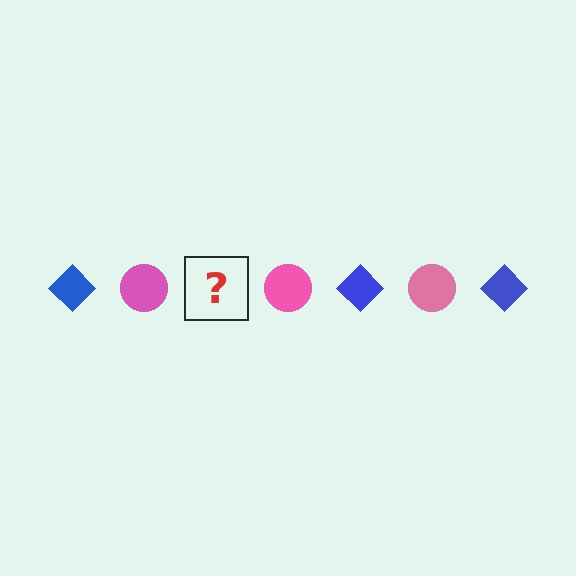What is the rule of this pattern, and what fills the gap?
The rule is that the pattern alternates between blue diamond and pink circle. The gap should be filled with a blue diamond.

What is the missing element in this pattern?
The missing element is a blue diamond.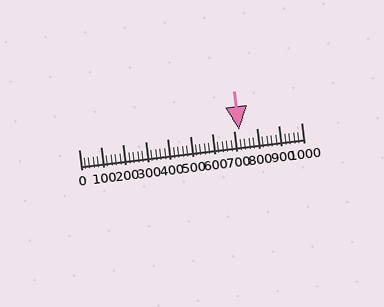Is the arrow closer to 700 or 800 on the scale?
The arrow is closer to 700.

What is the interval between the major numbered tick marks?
The major tick marks are spaced 100 units apart.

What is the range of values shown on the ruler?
The ruler shows values from 0 to 1000.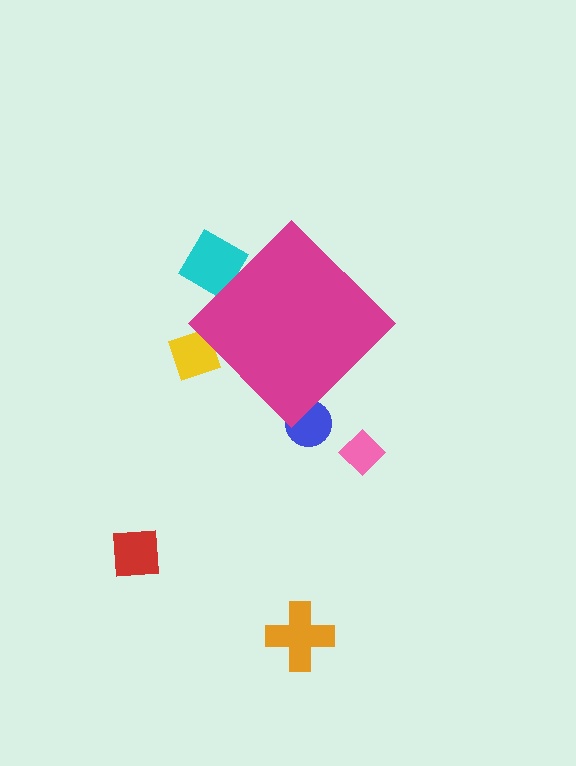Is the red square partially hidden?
No, the red square is fully visible.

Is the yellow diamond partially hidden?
Yes, the yellow diamond is partially hidden behind the magenta diamond.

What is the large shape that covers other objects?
A magenta diamond.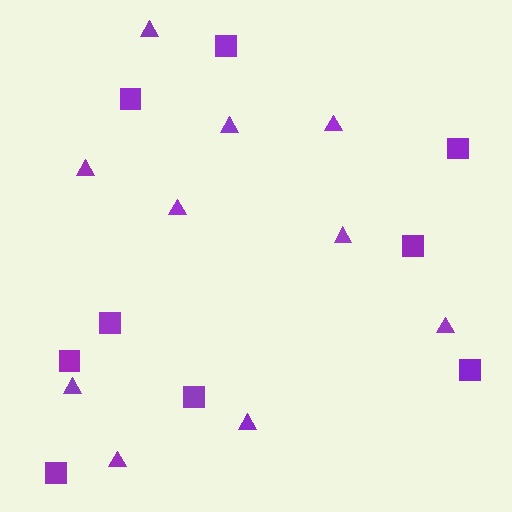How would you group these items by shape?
There are 2 groups: one group of squares (9) and one group of triangles (10).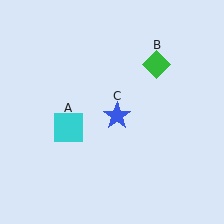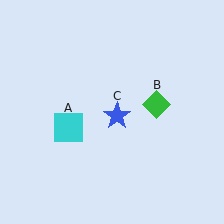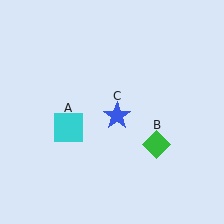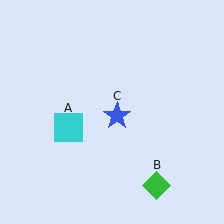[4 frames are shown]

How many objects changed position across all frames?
1 object changed position: green diamond (object B).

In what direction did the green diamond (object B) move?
The green diamond (object B) moved down.